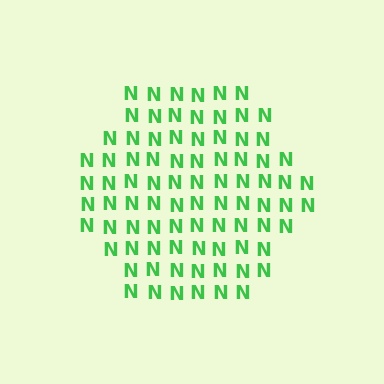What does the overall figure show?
The overall figure shows a hexagon.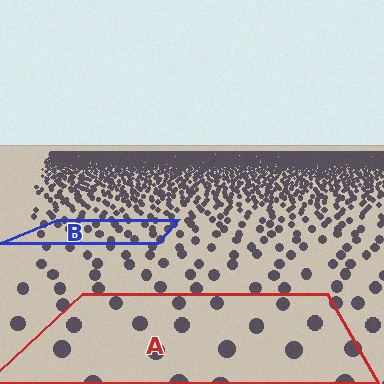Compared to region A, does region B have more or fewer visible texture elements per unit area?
Region B has more texture elements per unit area — they are packed more densely because it is farther away.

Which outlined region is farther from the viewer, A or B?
Region B is farther from the viewer — the texture elements inside it appear smaller and more densely packed.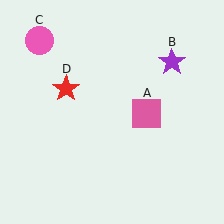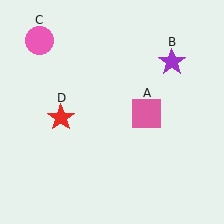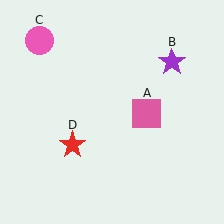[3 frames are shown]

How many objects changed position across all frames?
1 object changed position: red star (object D).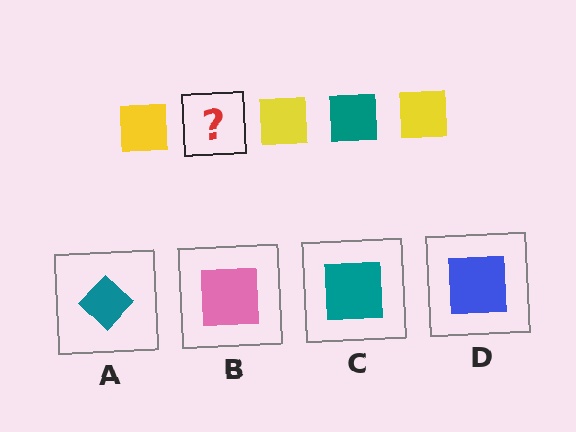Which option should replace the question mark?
Option C.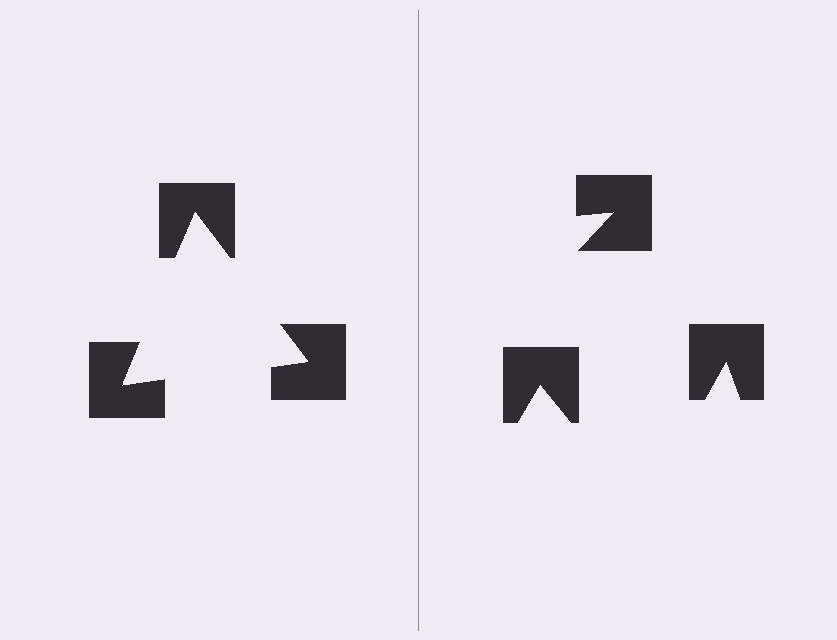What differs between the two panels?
The notched squares are positioned identically on both sides; only the wedge orientations differ. On the left they align to a triangle; on the right they are misaligned.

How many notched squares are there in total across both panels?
6 — 3 on each side.